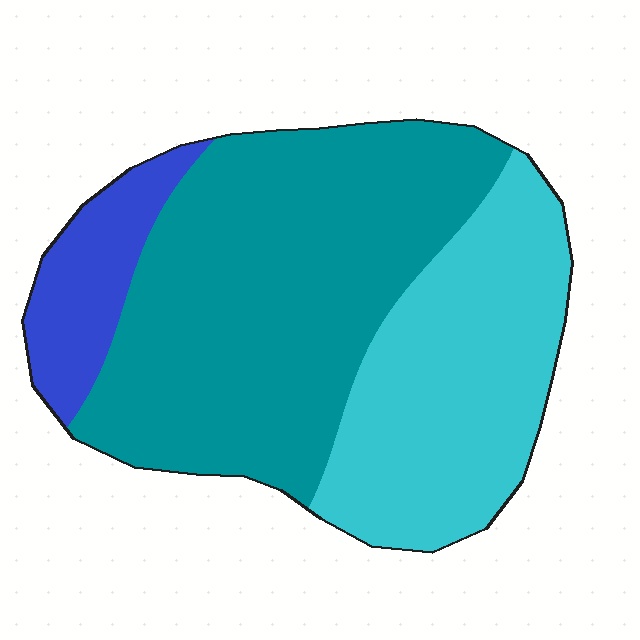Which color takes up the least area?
Blue, at roughly 10%.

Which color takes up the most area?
Teal, at roughly 55%.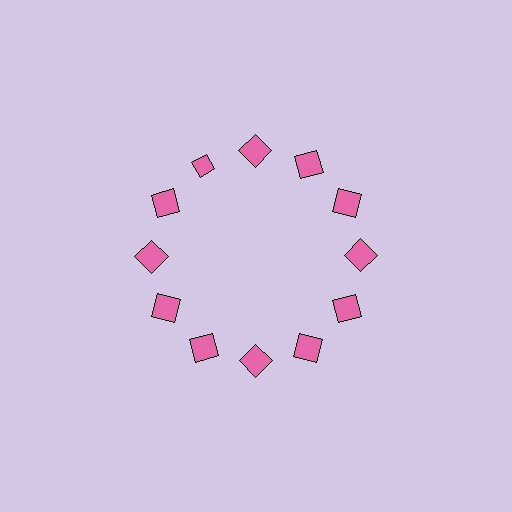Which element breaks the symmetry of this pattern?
The pink diamond at roughly the 11 o'clock position breaks the symmetry. All other shapes are pink squares.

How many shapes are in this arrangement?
There are 12 shapes arranged in a ring pattern.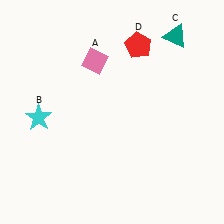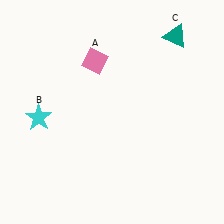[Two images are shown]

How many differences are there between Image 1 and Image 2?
There is 1 difference between the two images.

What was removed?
The red pentagon (D) was removed in Image 2.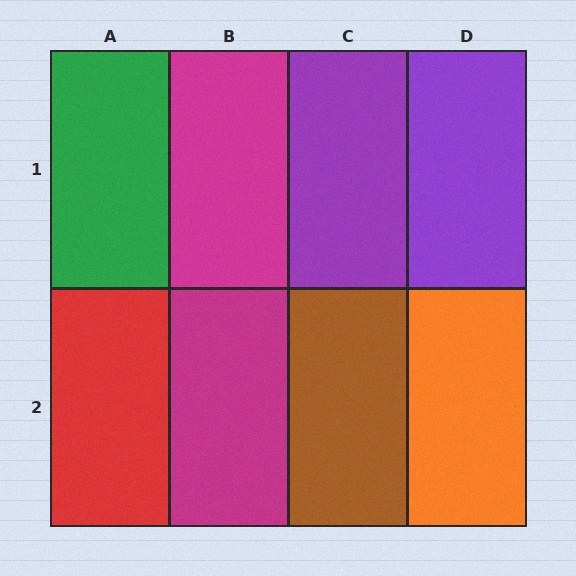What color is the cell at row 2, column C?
Brown.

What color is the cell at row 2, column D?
Orange.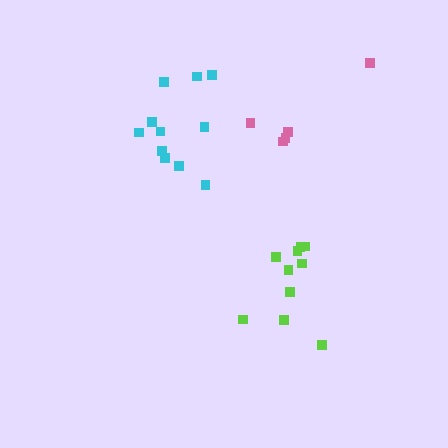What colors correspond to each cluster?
The clusters are colored: lime, pink, cyan.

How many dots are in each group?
Group 1: 10 dots, Group 2: 5 dots, Group 3: 11 dots (26 total).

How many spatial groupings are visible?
There are 3 spatial groupings.